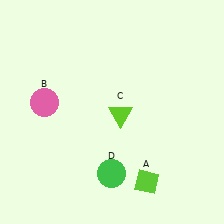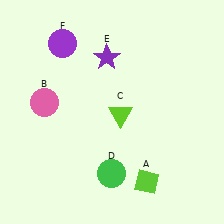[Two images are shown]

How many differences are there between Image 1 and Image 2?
There are 2 differences between the two images.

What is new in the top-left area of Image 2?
A purple star (E) was added in the top-left area of Image 2.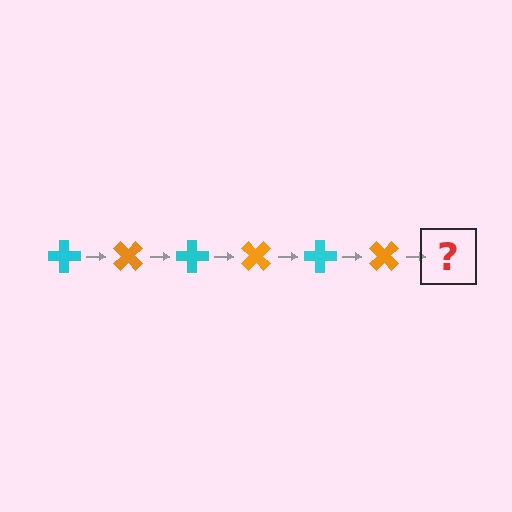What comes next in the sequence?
The next element should be a cyan cross, rotated 270 degrees from the start.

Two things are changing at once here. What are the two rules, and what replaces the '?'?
The two rules are that it rotates 45 degrees each step and the color cycles through cyan and orange. The '?' should be a cyan cross, rotated 270 degrees from the start.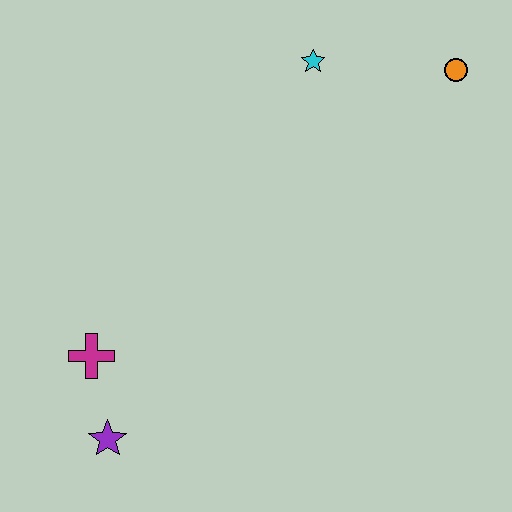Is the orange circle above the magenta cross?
Yes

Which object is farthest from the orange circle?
The purple star is farthest from the orange circle.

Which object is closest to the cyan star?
The orange circle is closest to the cyan star.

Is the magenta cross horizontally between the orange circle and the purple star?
No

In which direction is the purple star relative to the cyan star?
The purple star is below the cyan star.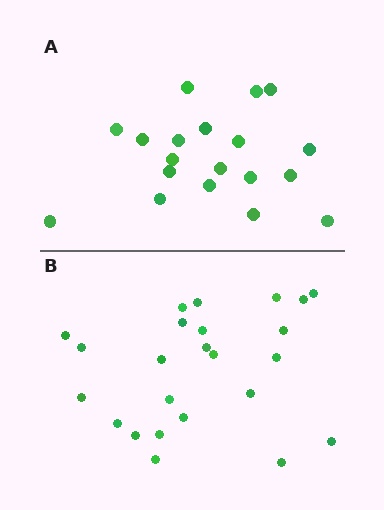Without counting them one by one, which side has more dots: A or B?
Region B (the bottom region) has more dots.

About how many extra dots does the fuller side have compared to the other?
Region B has about 5 more dots than region A.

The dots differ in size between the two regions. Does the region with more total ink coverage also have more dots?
No. Region A has more total ink coverage because its dots are larger, but region B actually contains more individual dots. Total area can be misleading — the number of items is what matters here.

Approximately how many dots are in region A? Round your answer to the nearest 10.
About 20 dots. (The exact count is 19, which rounds to 20.)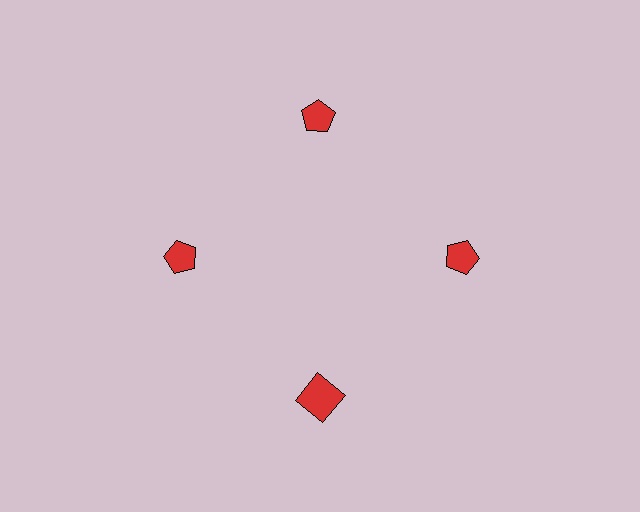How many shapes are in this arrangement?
There are 4 shapes arranged in a ring pattern.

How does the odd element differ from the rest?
It has a different shape: square instead of pentagon.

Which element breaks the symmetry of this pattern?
The red square at roughly the 6 o'clock position breaks the symmetry. All other shapes are red pentagons.